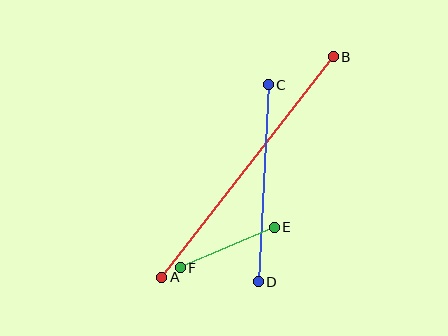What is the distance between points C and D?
The distance is approximately 197 pixels.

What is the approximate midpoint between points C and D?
The midpoint is at approximately (263, 183) pixels.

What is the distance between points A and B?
The distance is approximately 279 pixels.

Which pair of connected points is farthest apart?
Points A and B are farthest apart.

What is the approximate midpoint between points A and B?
The midpoint is at approximately (247, 167) pixels.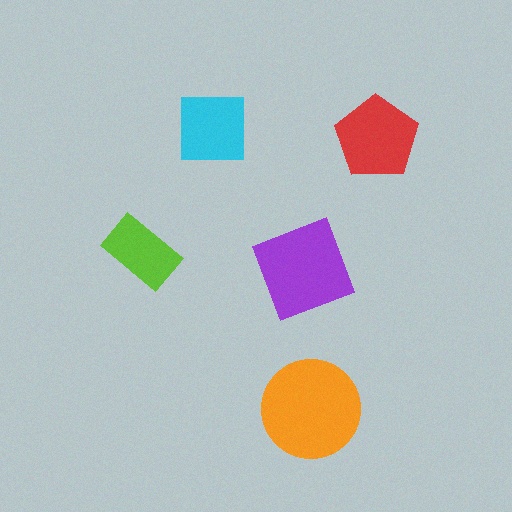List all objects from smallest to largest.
The lime rectangle, the cyan square, the red pentagon, the purple diamond, the orange circle.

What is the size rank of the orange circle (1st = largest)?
1st.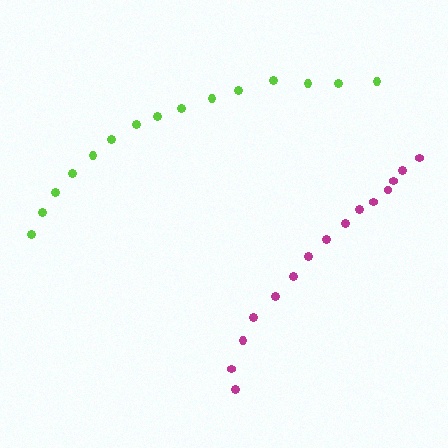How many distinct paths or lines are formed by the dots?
There are 2 distinct paths.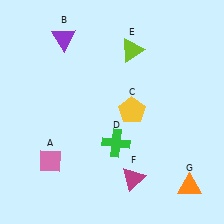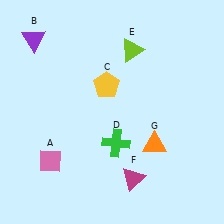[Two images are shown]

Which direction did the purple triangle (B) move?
The purple triangle (B) moved left.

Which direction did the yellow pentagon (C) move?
The yellow pentagon (C) moved left.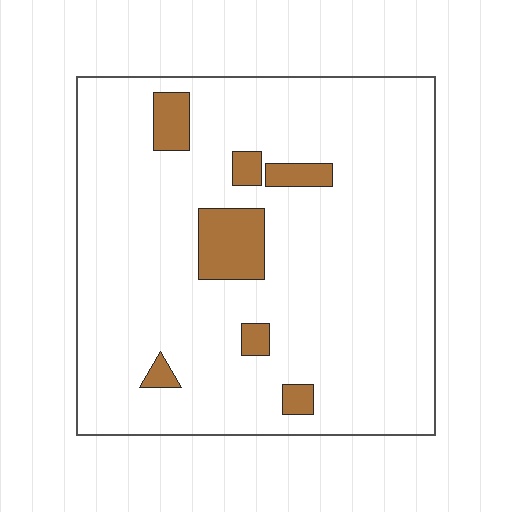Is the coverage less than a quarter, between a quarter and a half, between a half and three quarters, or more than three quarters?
Less than a quarter.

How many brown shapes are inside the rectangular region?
7.